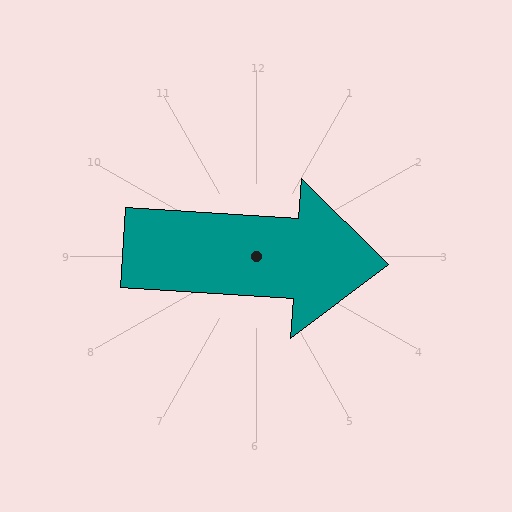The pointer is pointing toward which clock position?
Roughly 3 o'clock.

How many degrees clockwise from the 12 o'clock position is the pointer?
Approximately 94 degrees.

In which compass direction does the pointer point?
East.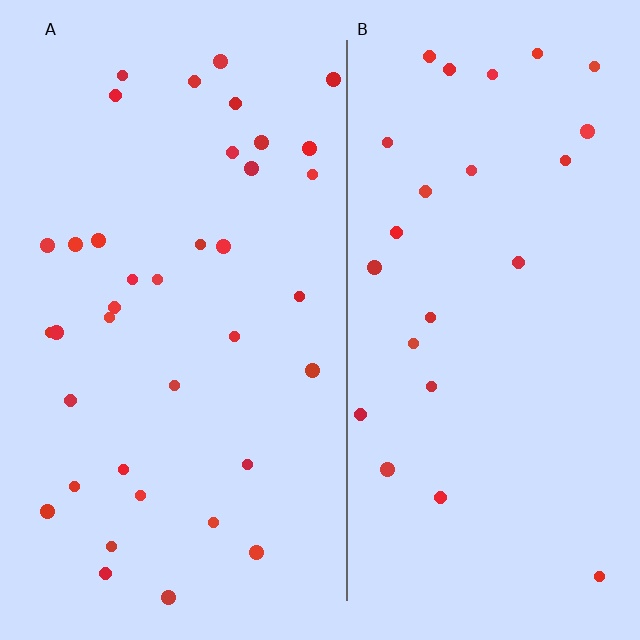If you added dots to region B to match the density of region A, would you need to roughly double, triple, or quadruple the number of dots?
Approximately double.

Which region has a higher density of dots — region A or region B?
A (the left).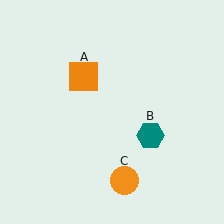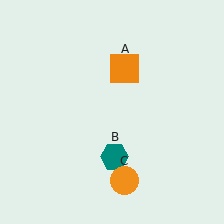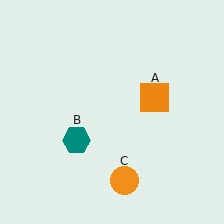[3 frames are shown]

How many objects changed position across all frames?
2 objects changed position: orange square (object A), teal hexagon (object B).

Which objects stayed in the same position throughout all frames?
Orange circle (object C) remained stationary.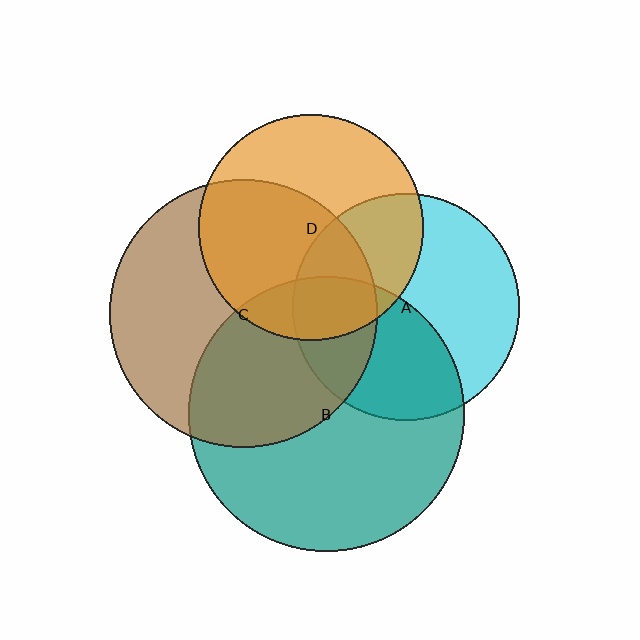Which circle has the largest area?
Circle B (teal).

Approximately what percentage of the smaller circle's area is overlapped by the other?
Approximately 45%.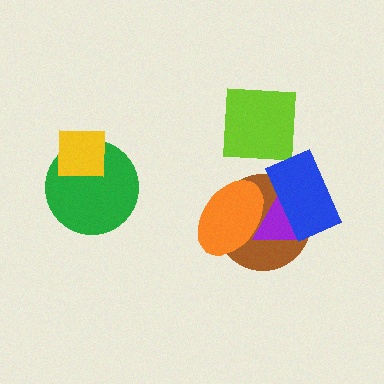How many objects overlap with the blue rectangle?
2 objects overlap with the blue rectangle.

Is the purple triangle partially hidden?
Yes, it is partially covered by another shape.